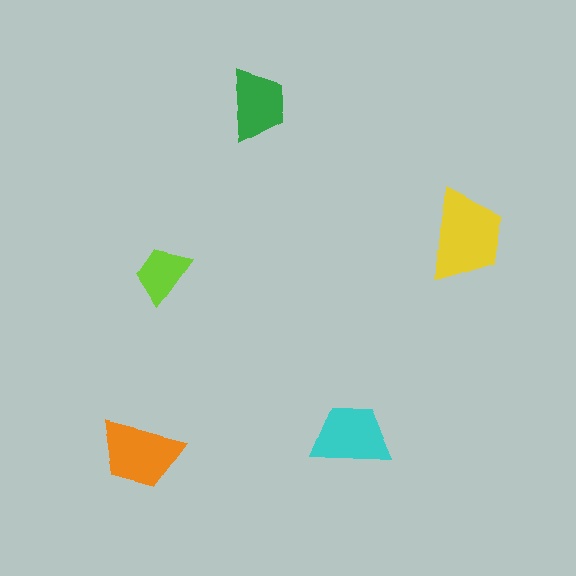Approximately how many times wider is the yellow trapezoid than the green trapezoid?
About 1.5 times wider.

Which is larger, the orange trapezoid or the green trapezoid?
The orange one.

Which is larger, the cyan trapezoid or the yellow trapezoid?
The yellow one.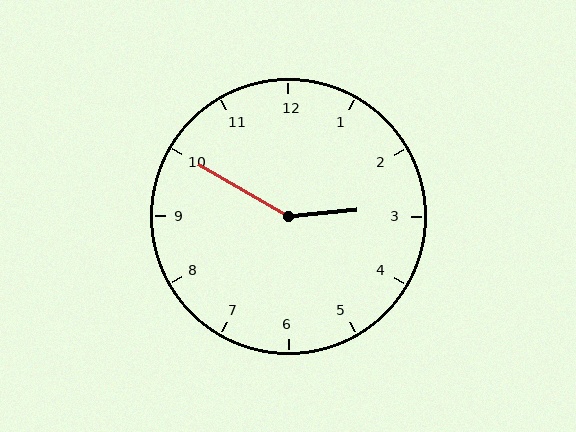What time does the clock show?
2:50.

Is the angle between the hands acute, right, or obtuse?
It is obtuse.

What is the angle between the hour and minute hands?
Approximately 145 degrees.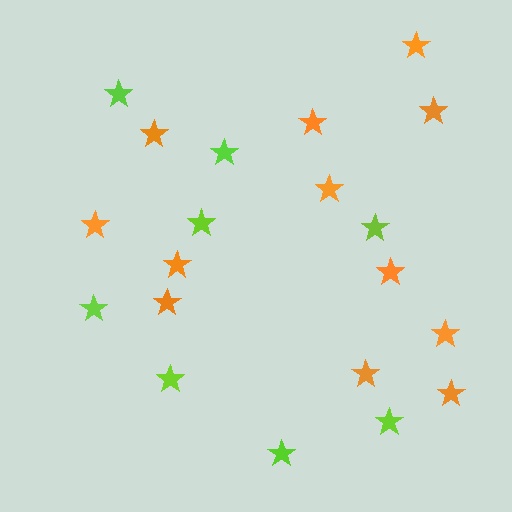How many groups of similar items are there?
There are 2 groups: one group of orange stars (12) and one group of lime stars (8).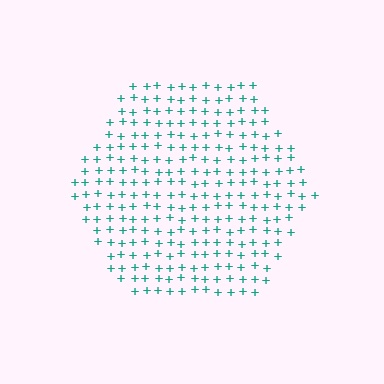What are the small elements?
The small elements are plus signs.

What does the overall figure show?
The overall figure shows a hexagon.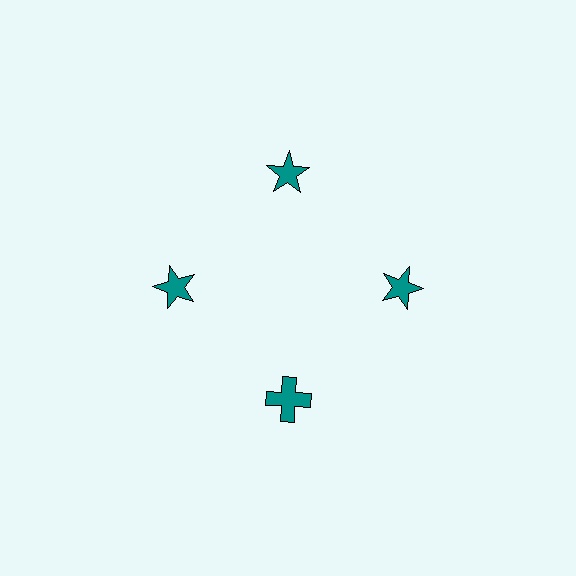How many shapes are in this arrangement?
There are 4 shapes arranged in a ring pattern.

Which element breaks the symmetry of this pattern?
The teal cross at roughly the 6 o'clock position breaks the symmetry. All other shapes are teal stars.